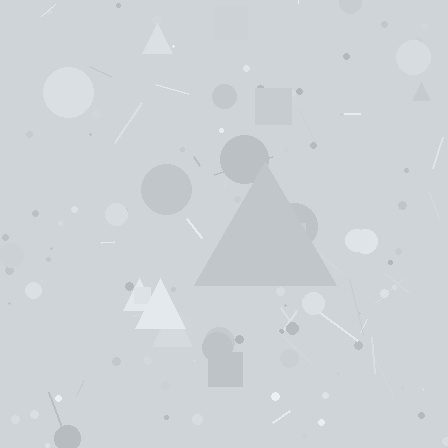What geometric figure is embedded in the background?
A triangle is embedded in the background.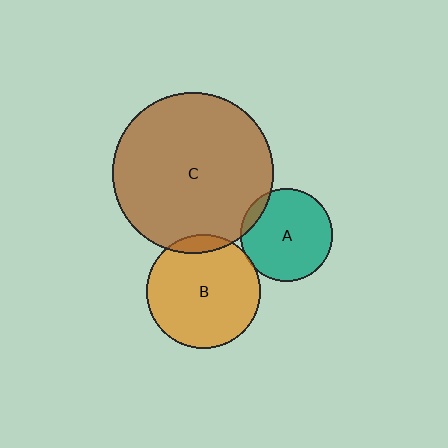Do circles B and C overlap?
Yes.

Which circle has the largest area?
Circle C (brown).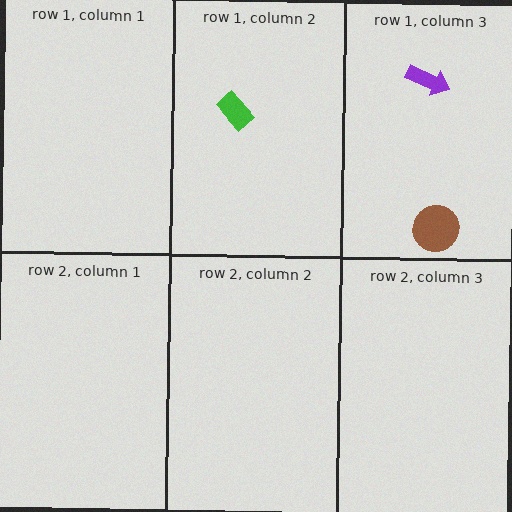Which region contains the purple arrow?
The row 1, column 3 region.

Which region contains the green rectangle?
The row 1, column 2 region.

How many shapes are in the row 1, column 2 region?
1.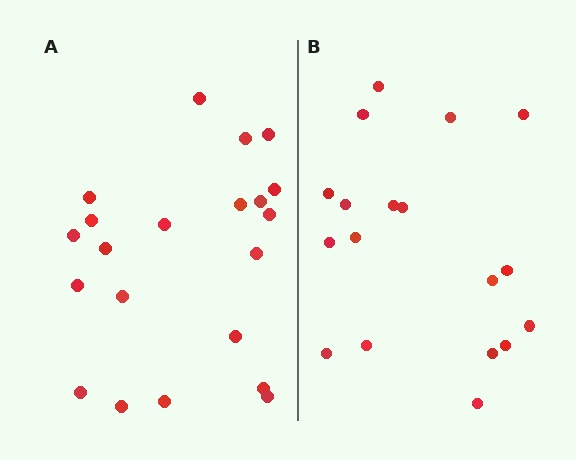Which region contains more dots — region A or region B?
Region A (the left region) has more dots.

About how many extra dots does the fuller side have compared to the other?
Region A has just a few more — roughly 2 or 3 more dots than region B.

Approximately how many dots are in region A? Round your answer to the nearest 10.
About 20 dots. (The exact count is 21, which rounds to 20.)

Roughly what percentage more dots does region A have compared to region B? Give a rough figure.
About 15% more.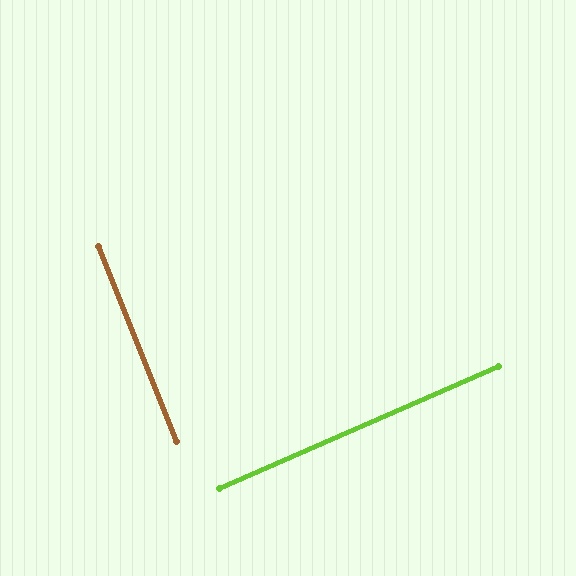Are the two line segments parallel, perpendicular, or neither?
Perpendicular — they meet at approximately 88°.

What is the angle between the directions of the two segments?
Approximately 88 degrees.